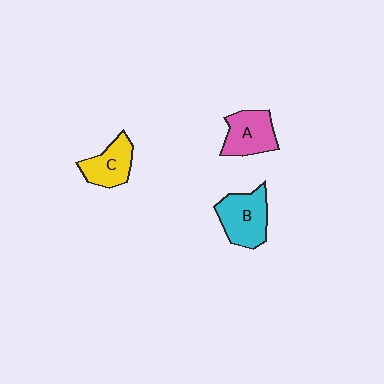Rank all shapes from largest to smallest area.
From largest to smallest: B (cyan), A (pink), C (yellow).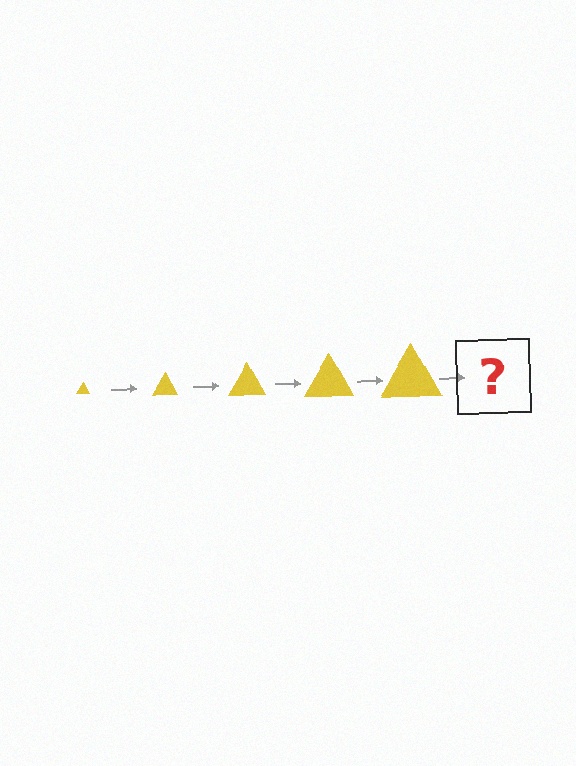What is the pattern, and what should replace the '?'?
The pattern is that the triangle gets progressively larger each step. The '?' should be a yellow triangle, larger than the previous one.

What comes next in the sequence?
The next element should be a yellow triangle, larger than the previous one.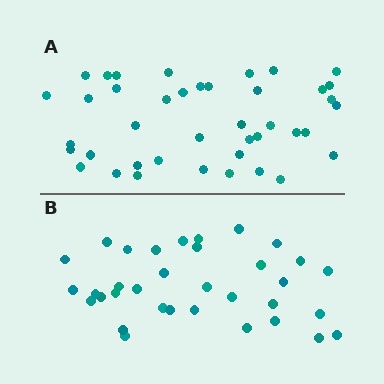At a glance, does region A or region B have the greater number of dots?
Region A (the top region) has more dots.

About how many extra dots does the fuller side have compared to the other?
Region A has roughly 8 or so more dots than region B.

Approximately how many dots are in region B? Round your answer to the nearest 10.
About 30 dots. (The exact count is 34, which rounds to 30.)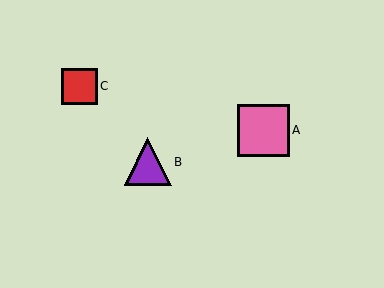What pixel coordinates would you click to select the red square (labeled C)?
Click at (79, 86) to select the red square C.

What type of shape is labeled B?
Shape B is a purple triangle.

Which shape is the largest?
The pink square (labeled A) is the largest.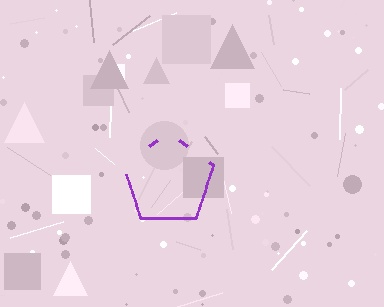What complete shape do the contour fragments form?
The contour fragments form a pentagon.